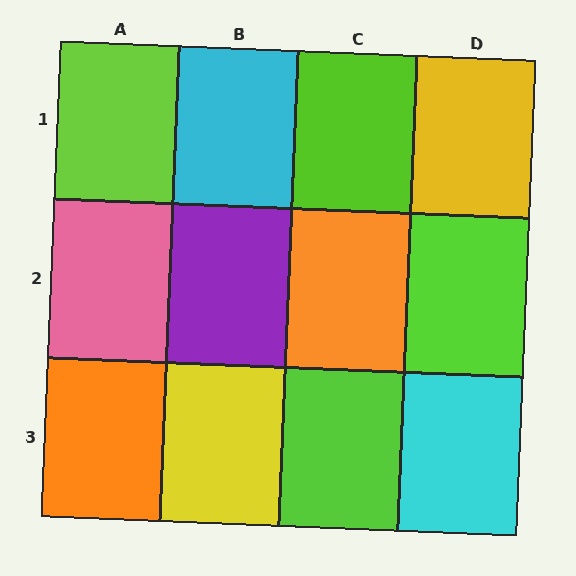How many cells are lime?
4 cells are lime.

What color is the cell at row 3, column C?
Lime.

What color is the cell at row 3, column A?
Orange.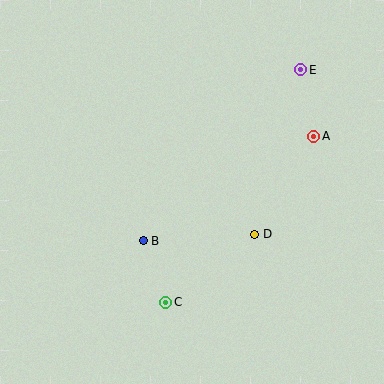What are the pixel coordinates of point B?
Point B is at (143, 241).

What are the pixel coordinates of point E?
Point E is at (301, 70).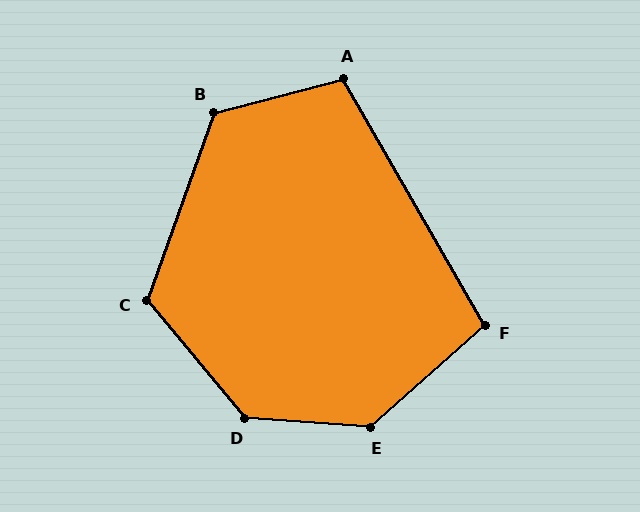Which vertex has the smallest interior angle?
F, at approximately 102 degrees.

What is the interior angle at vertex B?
Approximately 124 degrees (obtuse).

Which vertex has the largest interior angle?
D, at approximately 134 degrees.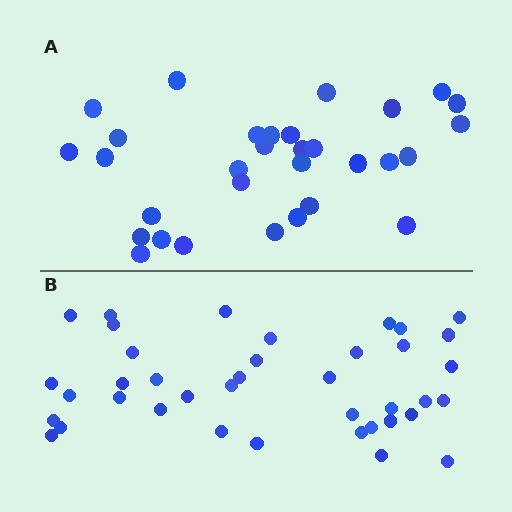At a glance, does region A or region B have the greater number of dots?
Region B (the bottom region) has more dots.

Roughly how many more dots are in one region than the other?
Region B has roughly 8 or so more dots than region A.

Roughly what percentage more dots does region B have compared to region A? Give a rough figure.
About 25% more.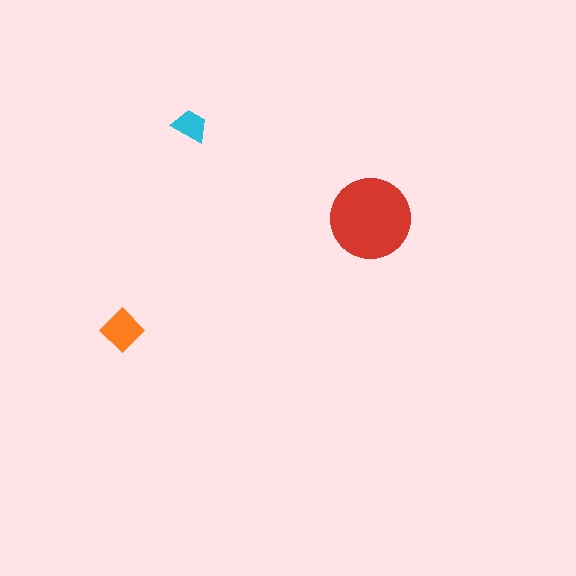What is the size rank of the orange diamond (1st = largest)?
2nd.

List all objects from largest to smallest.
The red circle, the orange diamond, the cyan trapezoid.